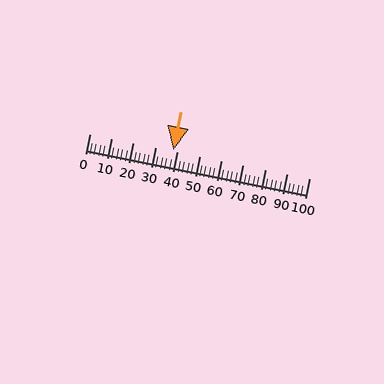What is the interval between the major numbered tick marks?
The major tick marks are spaced 10 units apart.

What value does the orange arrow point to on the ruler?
The orange arrow points to approximately 38.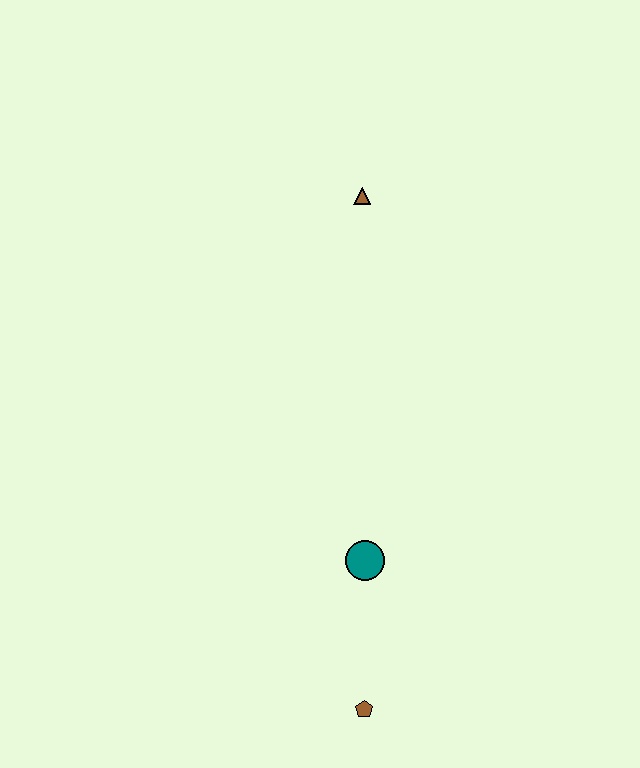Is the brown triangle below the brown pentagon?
No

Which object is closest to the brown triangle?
The teal circle is closest to the brown triangle.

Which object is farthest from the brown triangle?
The brown pentagon is farthest from the brown triangle.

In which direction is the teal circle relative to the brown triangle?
The teal circle is below the brown triangle.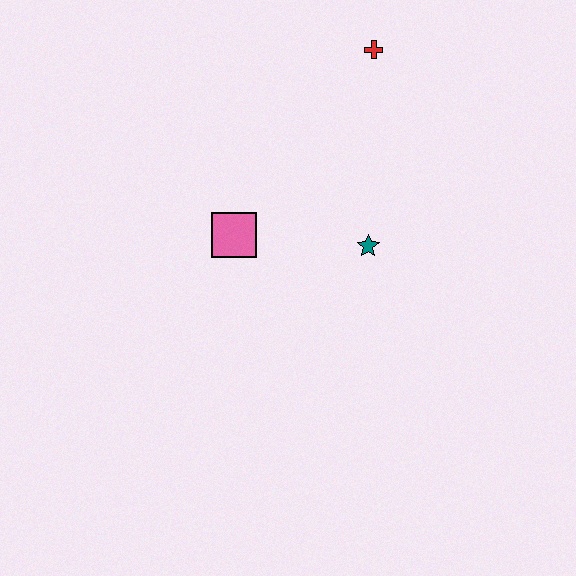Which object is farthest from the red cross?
The pink square is farthest from the red cross.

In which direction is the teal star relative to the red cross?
The teal star is below the red cross.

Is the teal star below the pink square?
Yes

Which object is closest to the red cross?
The teal star is closest to the red cross.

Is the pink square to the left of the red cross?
Yes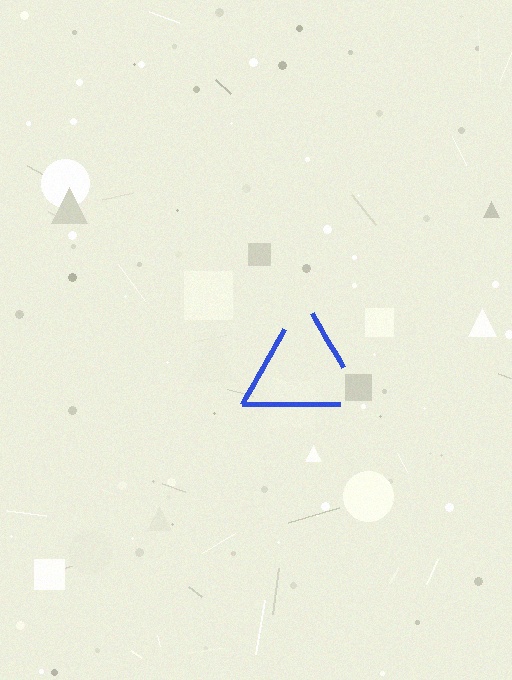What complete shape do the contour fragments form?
The contour fragments form a triangle.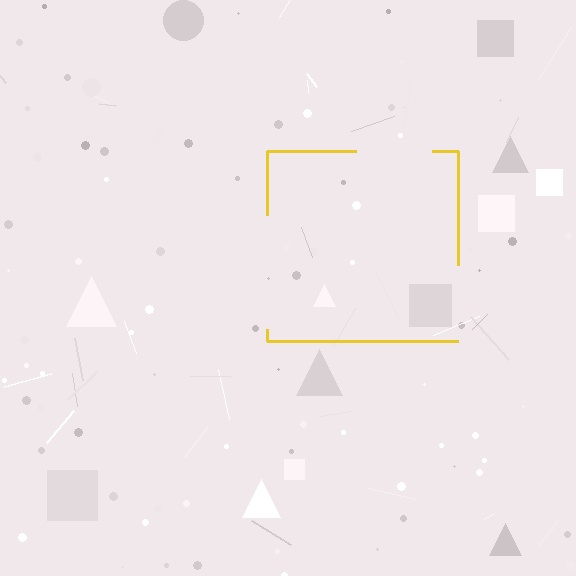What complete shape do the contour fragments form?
The contour fragments form a square.